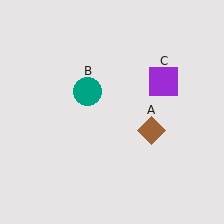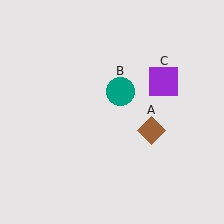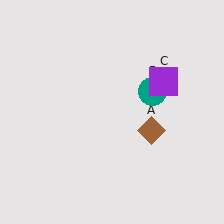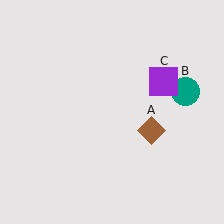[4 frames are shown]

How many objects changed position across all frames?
1 object changed position: teal circle (object B).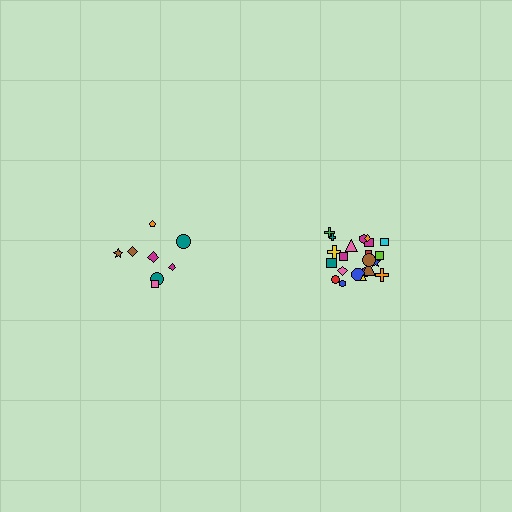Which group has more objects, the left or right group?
The right group.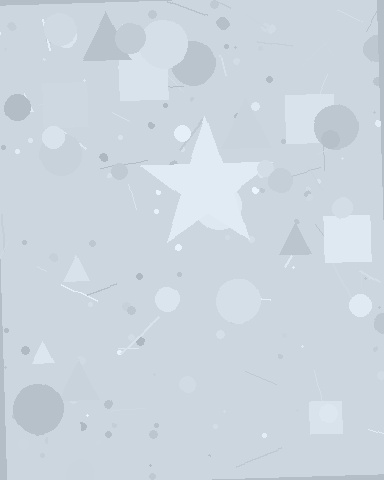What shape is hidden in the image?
A star is hidden in the image.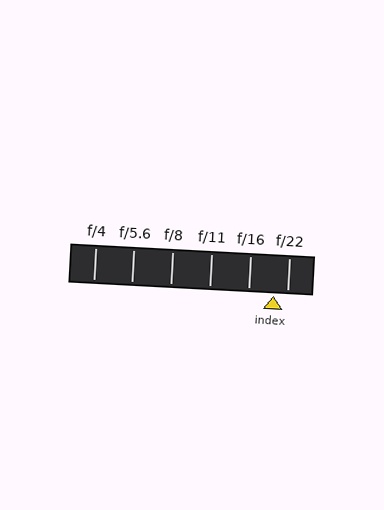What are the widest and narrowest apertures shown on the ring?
The widest aperture shown is f/4 and the narrowest is f/22.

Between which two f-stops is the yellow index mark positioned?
The index mark is between f/16 and f/22.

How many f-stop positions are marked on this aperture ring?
There are 6 f-stop positions marked.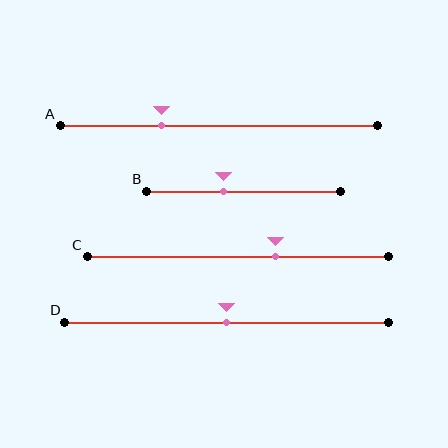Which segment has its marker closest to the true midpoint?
Segment D has its marker closest to the true midpoint.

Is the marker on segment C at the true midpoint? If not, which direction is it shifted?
No, the marker on segment C is shifted to the right by about 13% of the segment length.